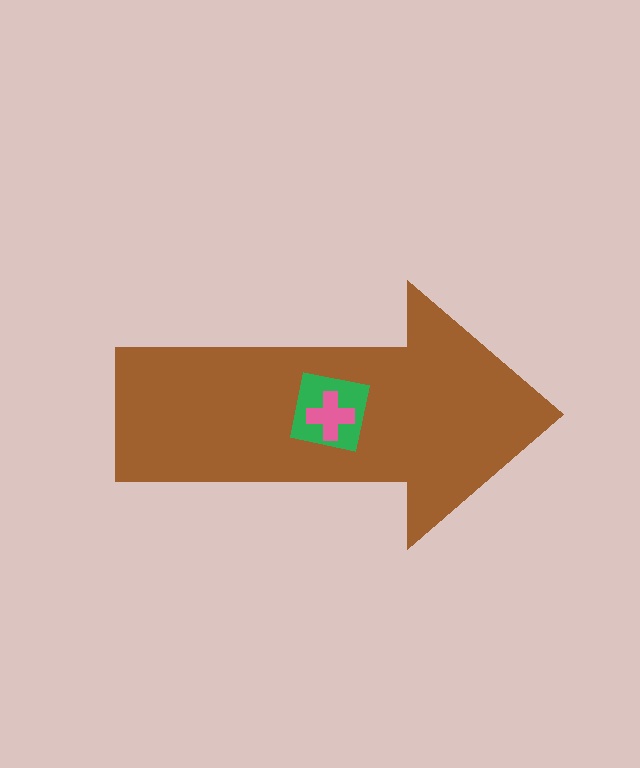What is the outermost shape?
The brown arrow.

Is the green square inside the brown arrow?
Yes.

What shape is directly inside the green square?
The pink cross.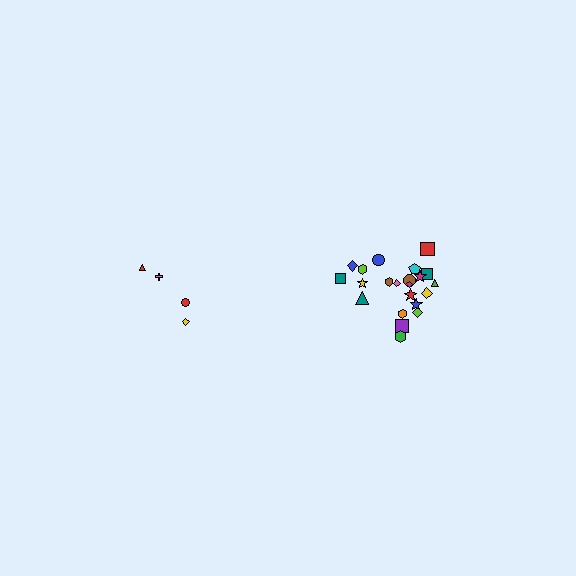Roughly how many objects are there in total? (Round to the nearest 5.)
Roughly 25 objects in total.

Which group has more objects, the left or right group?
The right group.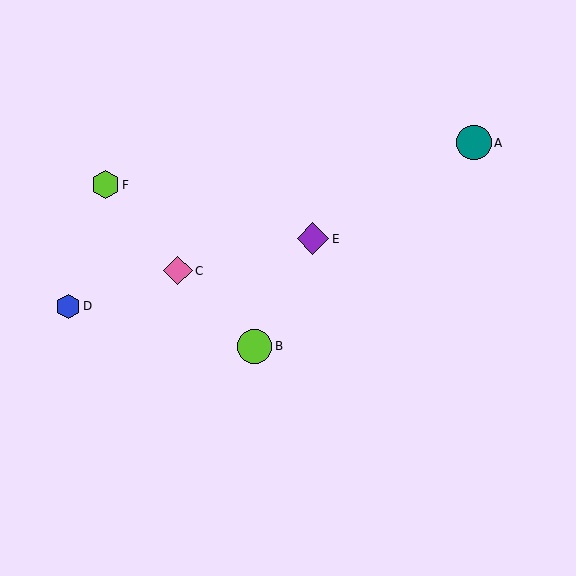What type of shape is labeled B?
Shape B is a lime circle.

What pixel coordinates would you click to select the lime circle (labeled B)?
Click at (255, 346) to select the lime circle B.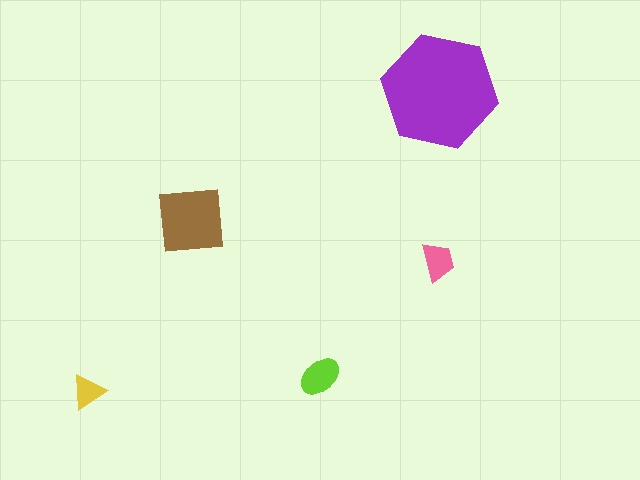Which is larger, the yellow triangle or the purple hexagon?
The purple hexagon.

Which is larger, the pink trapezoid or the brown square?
The brown square.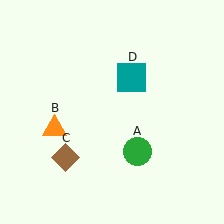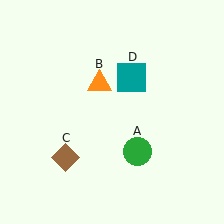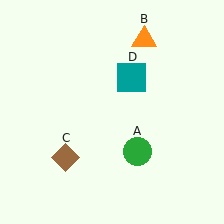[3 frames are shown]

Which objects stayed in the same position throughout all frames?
Green circle (object A) and brown diamond (object C) and teal square (object D) remained stationary.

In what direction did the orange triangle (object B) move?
The orange triangle (object B) moved up and to the right.